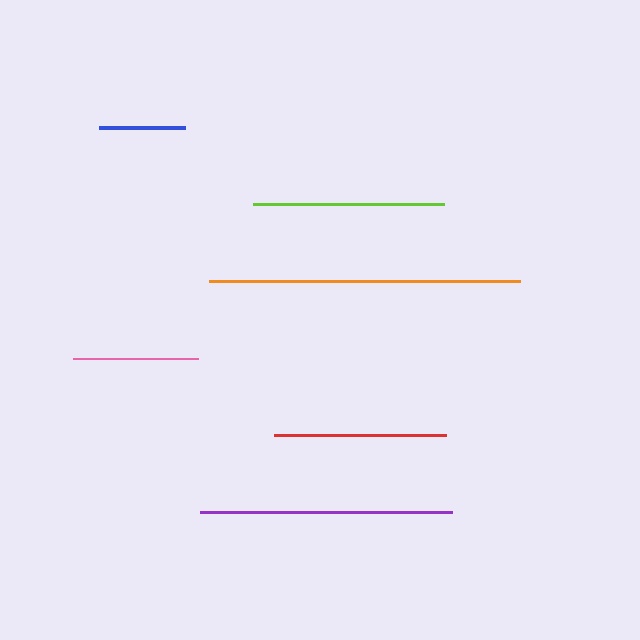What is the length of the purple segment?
The purple segment is approximately 252 pixels long.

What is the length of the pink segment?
The pink segment is approximately 124 pixels long.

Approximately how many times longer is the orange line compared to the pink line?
The orange line is approximately 2.5 times the length of the pink line.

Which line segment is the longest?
The orange line is the longest at approximately 311 pixels.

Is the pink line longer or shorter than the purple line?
The purple line is longer than the pink line.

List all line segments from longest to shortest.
From longest to shortest: orange, purple, lime, red, pink, blue.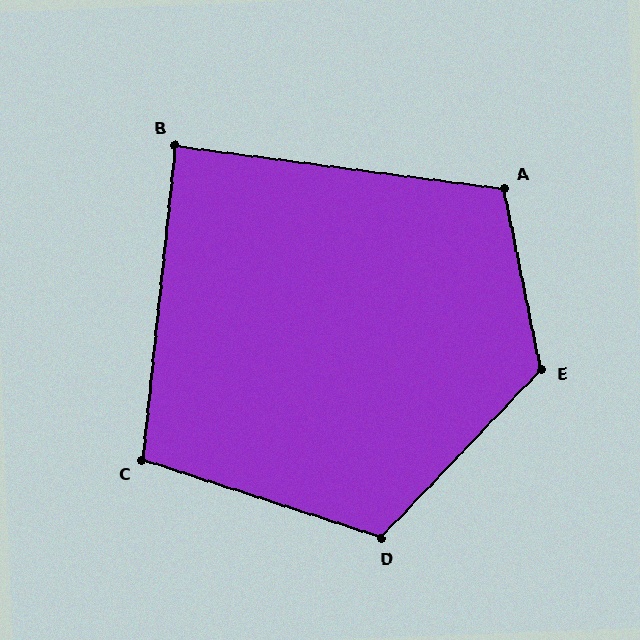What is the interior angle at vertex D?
Approximately 116 degrees (obtuse).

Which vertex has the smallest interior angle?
B, at approximately 89 degrees.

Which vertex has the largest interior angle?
E, at approximately 125 degrees.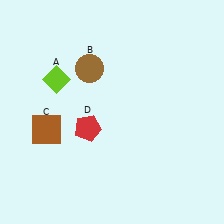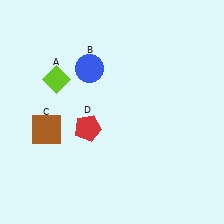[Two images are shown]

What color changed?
The circle (B) changed from brown in Image 1 to blue in Image 2.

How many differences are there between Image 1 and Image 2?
There is 1 difference between the two images.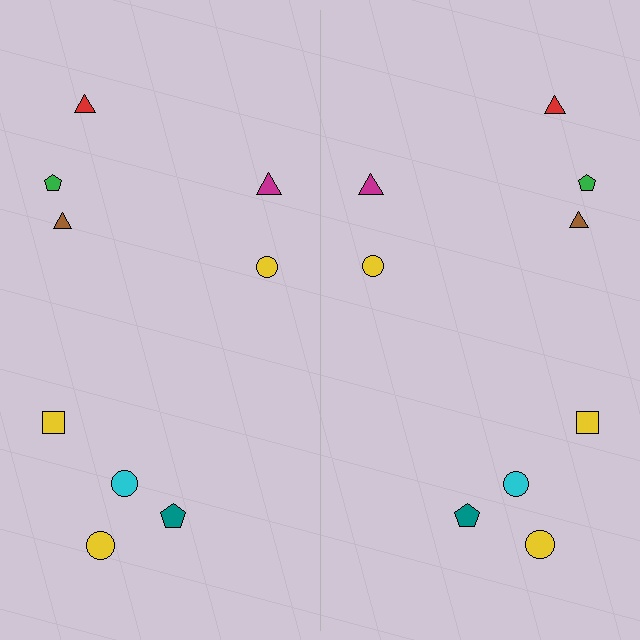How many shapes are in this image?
There are 18 shapes in this image.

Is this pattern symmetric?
Yes, this pattern has bilateral (reflection) symmetry.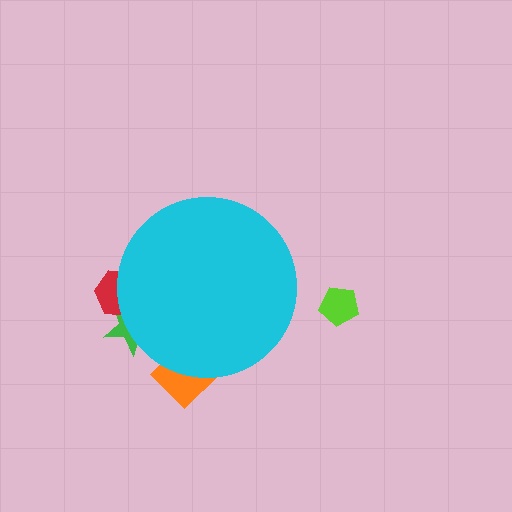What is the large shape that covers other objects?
A cyan circle.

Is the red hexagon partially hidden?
Yes, the red hexagon is partially hidden behind the cyan circle.